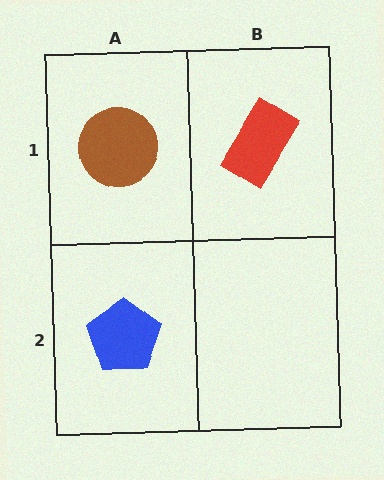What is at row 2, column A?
A blue pentagon.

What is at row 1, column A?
A brown circle.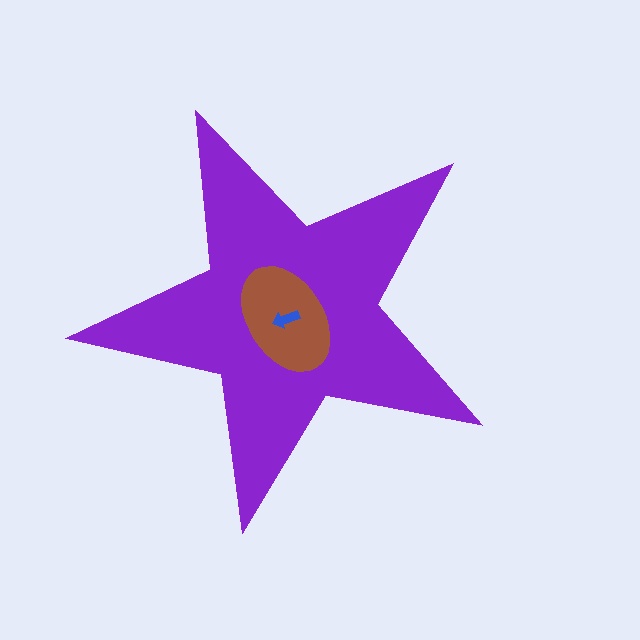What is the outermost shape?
The purple star.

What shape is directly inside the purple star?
The brown ellipse.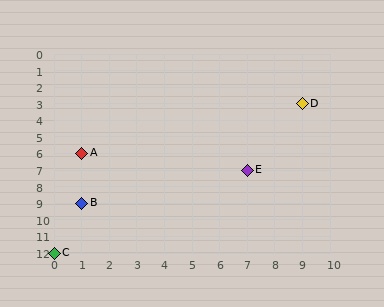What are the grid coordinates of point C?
Point C is at grid coordinates (0, 12).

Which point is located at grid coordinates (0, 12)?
Point C is at (0, 12).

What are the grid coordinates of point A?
Point A is at grid coordinates (1, 6).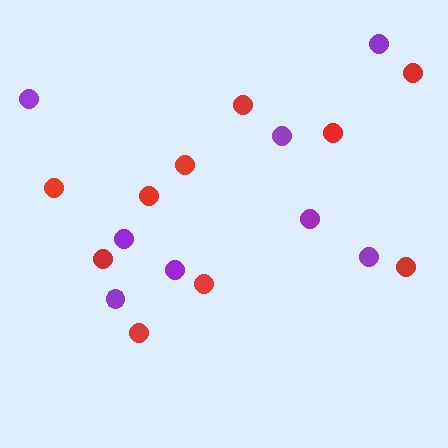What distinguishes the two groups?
There are 2 groups: one group of purple circles (8) and one group of red circles (10).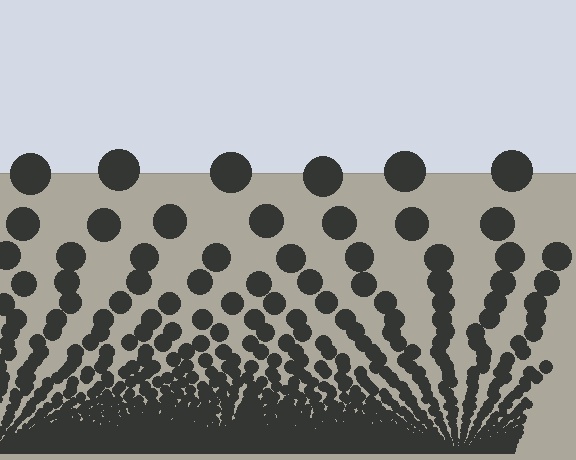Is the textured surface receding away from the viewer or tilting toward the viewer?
The surface appears to tilt toward the viewer. Texture elements get larger and sparser toward the top.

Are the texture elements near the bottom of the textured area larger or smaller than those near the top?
Smaller. The gradient is inverted — elements near the bottom are smaller and denser.